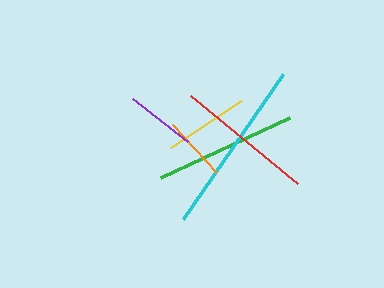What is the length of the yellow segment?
The yellow segment is approximately 86 pixels long.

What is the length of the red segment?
The red segment is approximately 139 pixels long.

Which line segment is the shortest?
The orange line is the shortest at approximately 64 pixels.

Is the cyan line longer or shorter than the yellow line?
The cyan line is longer than the yellow line.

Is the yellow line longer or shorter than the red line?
The red line is longer than the yellow line.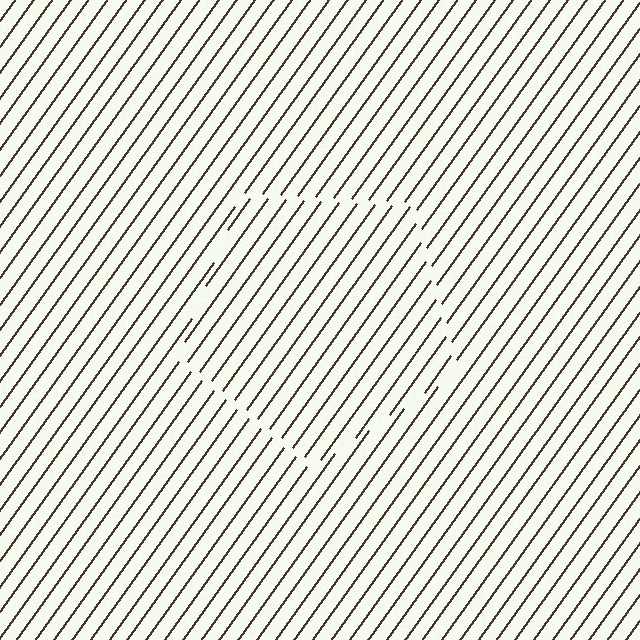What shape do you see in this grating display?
An illusory pentagon. The interior of the shape contains the same grating, shifted by half a period — the contour is defined by the phase discontinuity where line-ends from the inner and outer gratings abut.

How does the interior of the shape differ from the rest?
The interior of the shape contains the same grating, shifted by half a period — the contour is defined by the phase discontinuity where line-ends from the inner and outer gratings abut.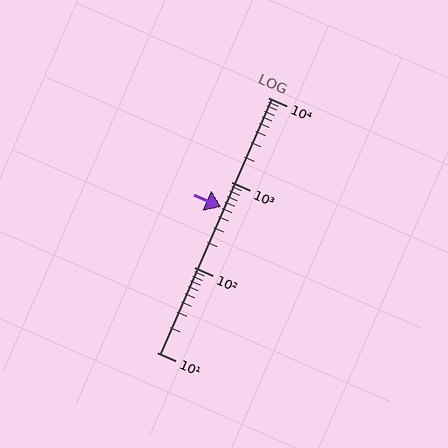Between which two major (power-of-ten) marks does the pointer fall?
The pointer is between 100 and 1000.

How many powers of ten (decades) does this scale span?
The scale spans 3 decades, from 10 to 10000.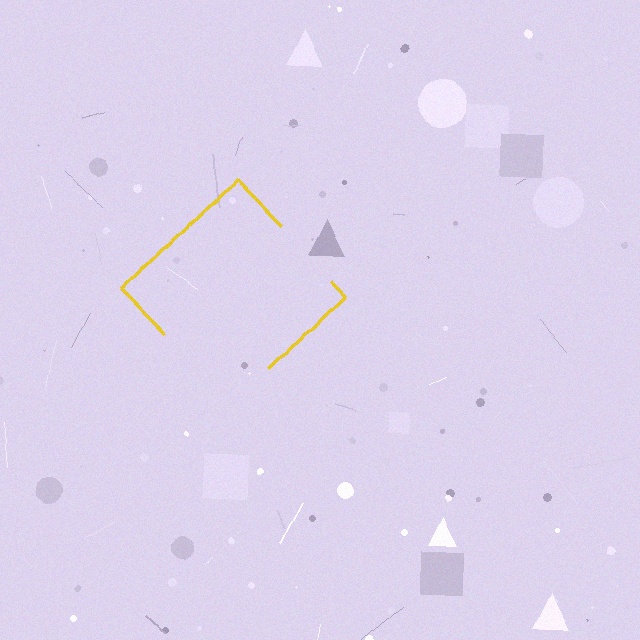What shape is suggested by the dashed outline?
The dashed outline suggests a diamond.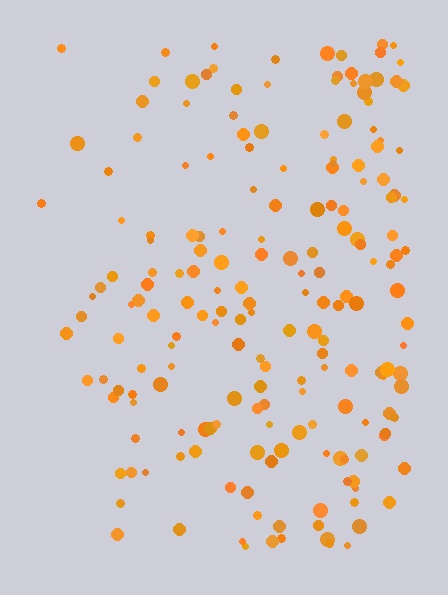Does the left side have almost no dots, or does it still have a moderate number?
Still a moderate number, just noticeably fewer than the right.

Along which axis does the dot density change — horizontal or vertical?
Horizontal.